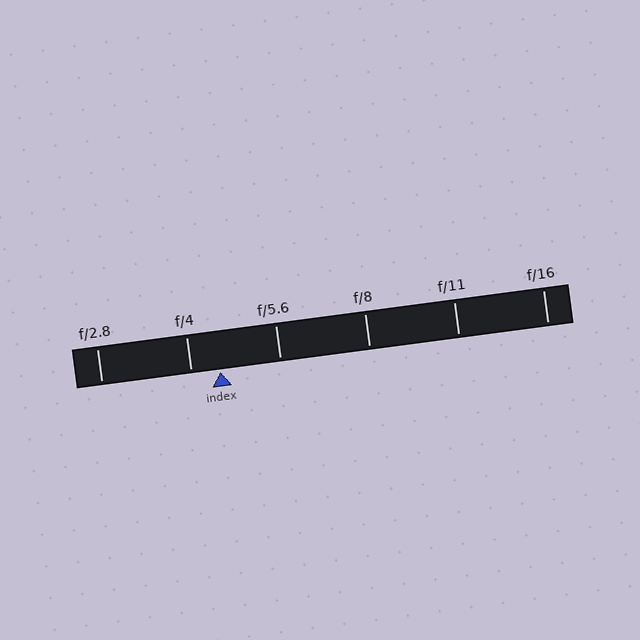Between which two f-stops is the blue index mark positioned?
The index mark is between f/4 and f/5.6.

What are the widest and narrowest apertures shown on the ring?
The widest aperture shown is f/2.8 and the narrowest is f/16.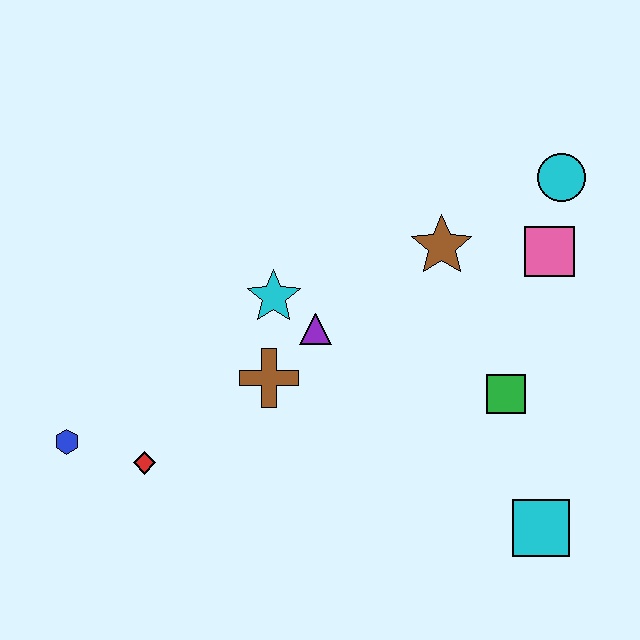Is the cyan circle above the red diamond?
Yes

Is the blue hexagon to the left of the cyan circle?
Yes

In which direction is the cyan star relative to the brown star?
The cyan star is to the left of the brown star.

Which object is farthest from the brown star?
The blue hexagon is farthest from the brown star.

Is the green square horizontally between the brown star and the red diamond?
No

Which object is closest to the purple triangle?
The cyan star is closest to the purple triangle.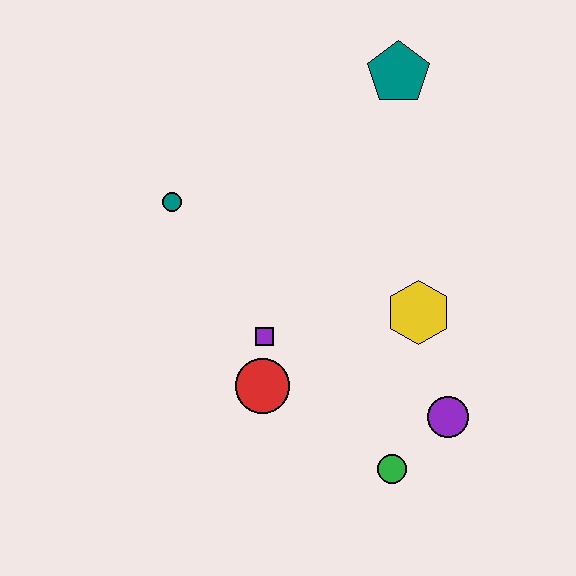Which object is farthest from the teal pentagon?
The green circle is farthest from the teal pentagon.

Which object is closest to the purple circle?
The green circle is closest to the purple circle.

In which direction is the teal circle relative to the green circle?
The teal circle is above the green circle.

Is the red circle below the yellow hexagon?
Yes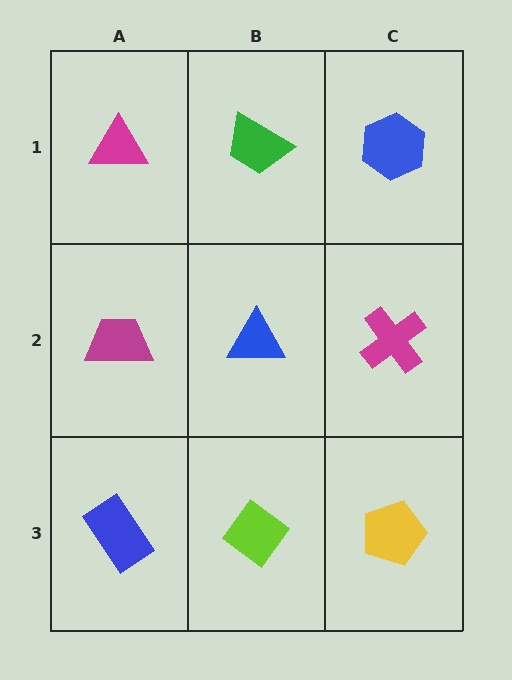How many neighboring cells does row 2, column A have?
3.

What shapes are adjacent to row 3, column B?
A blue triangle (row 2, column B), a blue rectangle (row 3, column A), a yellow pentagon (row 3, column C).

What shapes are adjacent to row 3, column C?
A magenta cross (row 2, column C), a lime diamond (row 3, column B).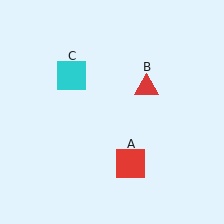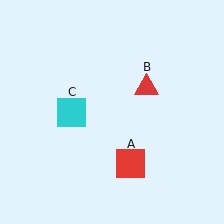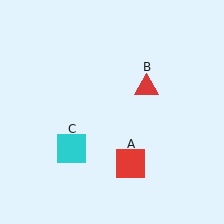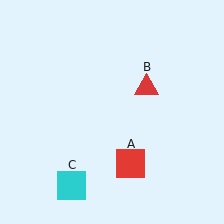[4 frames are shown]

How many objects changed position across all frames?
1 object changed position: cyan square (object C).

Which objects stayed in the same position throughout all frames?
Red square (object A) and red triangle (object B) remained stationary.